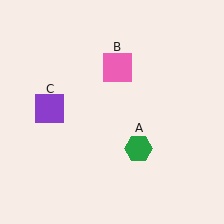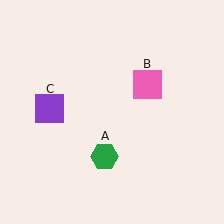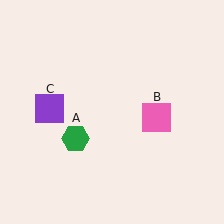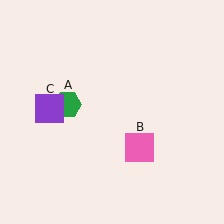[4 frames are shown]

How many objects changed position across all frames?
2 objects changed position: green hexagon (object A), pink square (object B).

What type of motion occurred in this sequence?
The green hexagon (object A), pink square (object B) rotated clockwise around the center of the scene.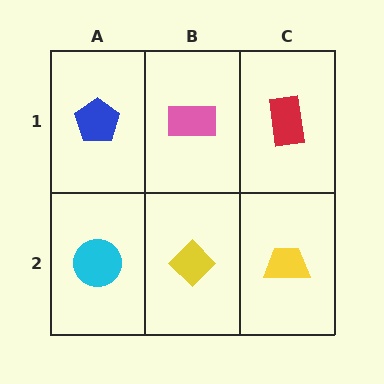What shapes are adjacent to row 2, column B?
A pink rectangle (row 1, column B), a cyan circle (row 2, column A), a yellow trapezoid (row 2, column C).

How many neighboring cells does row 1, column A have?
2.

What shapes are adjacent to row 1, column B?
A yellow diamond (row 2, column B), a blue pentagon (row 1, column A), a red rectangle (row 1, column C).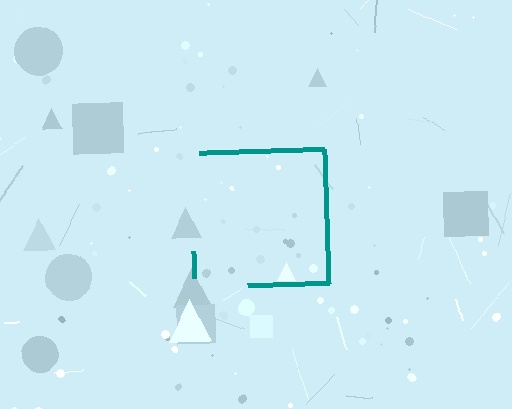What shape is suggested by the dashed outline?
The dashed outline suggests a square.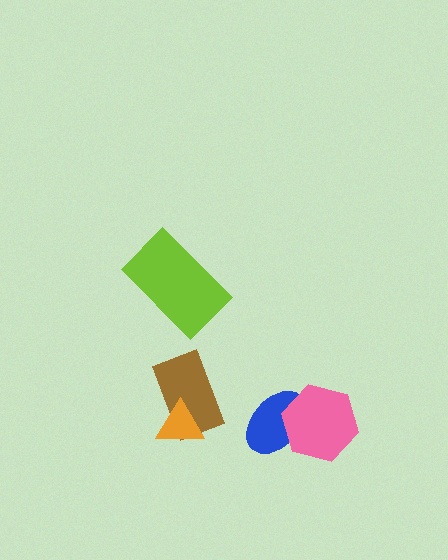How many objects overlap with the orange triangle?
1 object overlaps with the orange triangle.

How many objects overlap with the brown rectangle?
1 object overlaps with the brown rectangle.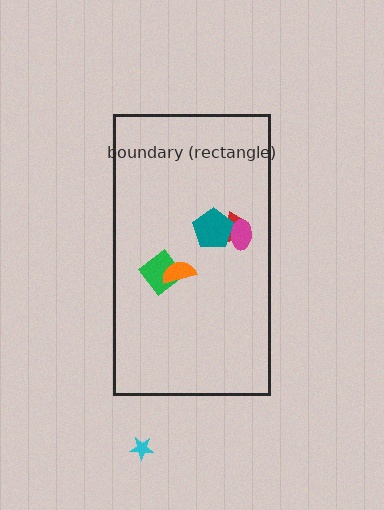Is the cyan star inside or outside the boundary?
Outside.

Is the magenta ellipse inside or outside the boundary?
Inside.